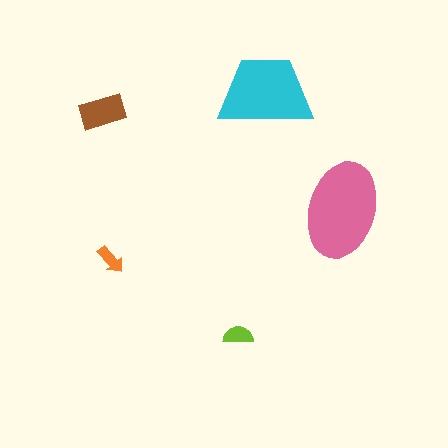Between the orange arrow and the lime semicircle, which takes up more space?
The lime semicircle.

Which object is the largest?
The pink ellipse.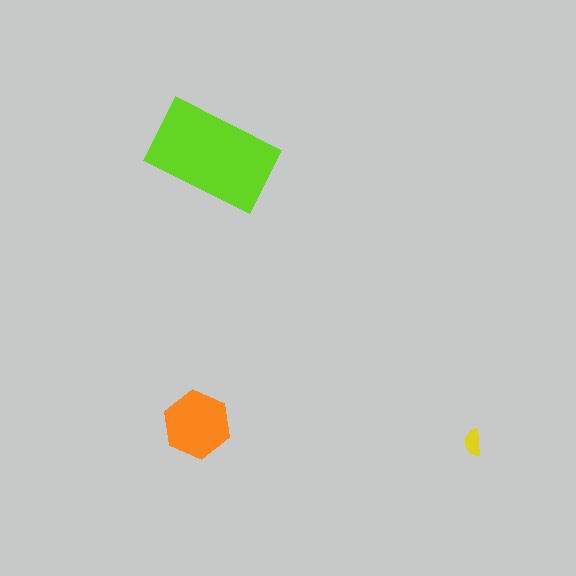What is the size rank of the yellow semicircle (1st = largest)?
3rd.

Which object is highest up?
The lime rectangle is topmost.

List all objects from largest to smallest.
The lime rectangle, the orange hexagon, the yellow semicircle.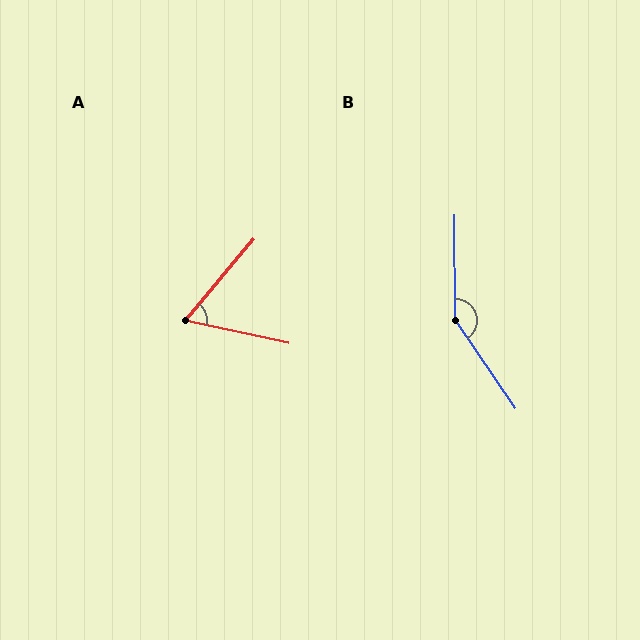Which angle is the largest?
B, at approximately 146 degrees.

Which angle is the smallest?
A, at approximately 62 degrees.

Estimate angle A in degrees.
Approximately 62 degrees.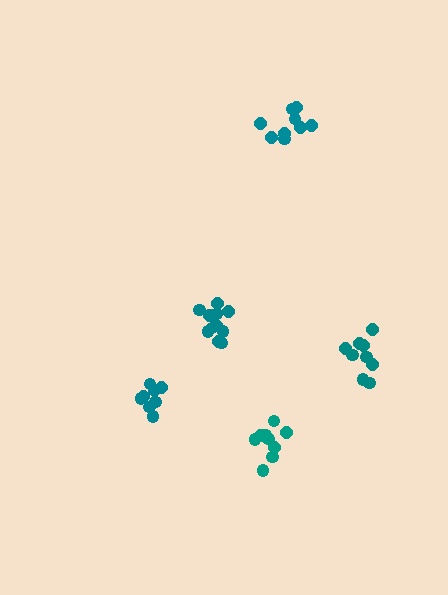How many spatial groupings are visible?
There are 5 spatial groupings.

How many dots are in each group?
Group 1: 9 dots, Group 2: 9 dots, Group 3: 8 dots, Group 4: 9 dots, Group 5: 11 dots (46 total).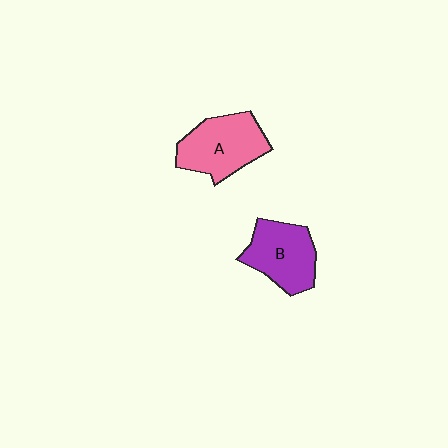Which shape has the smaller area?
Shape B (purple).